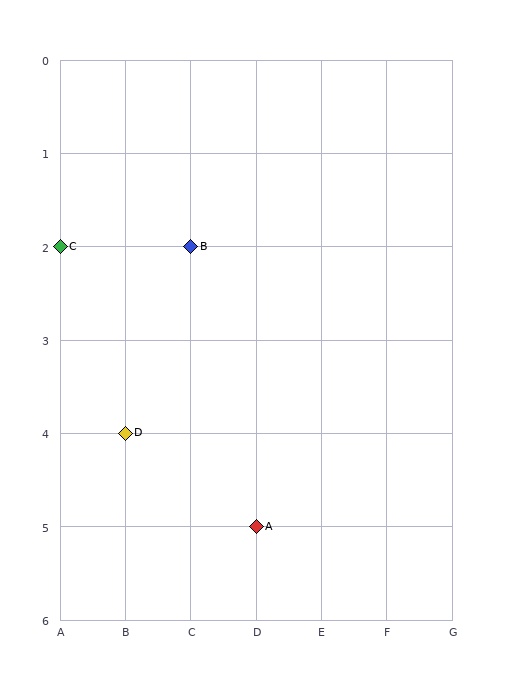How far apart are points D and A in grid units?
Points D and A are 2 columns and 1 row apart (about 2.2 grid units diagonally).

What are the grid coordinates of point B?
Point B is at grid coordinates (C, 2).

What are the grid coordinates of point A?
Point A is at grid coordinates (D, 5).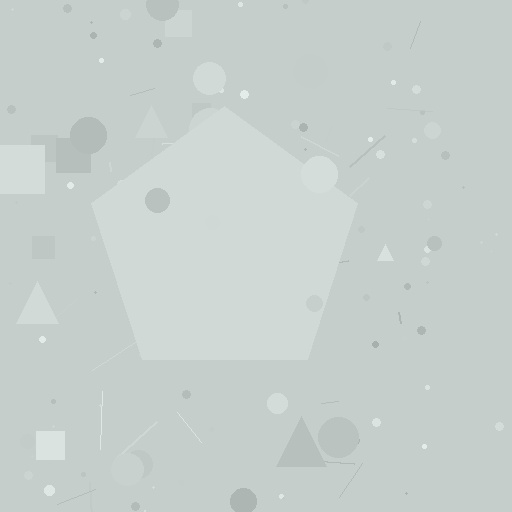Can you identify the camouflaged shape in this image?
The camouflaged shape is a pentagon.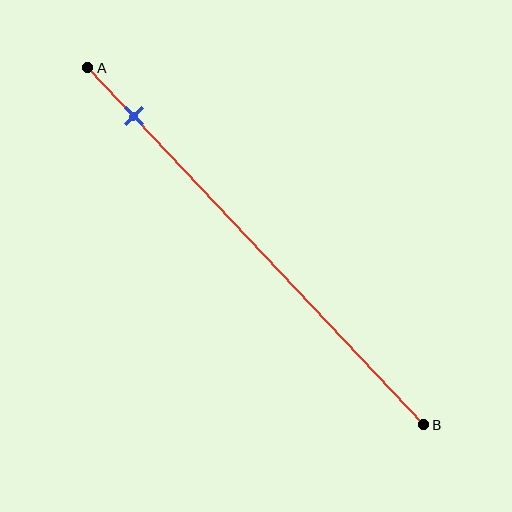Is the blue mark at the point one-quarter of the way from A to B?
No, the mark is at about 15% from A, not at the 25% one-quarter point.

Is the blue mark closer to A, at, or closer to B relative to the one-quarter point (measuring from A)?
The blue mark is closer to point A than the one-quarter point of segment AB.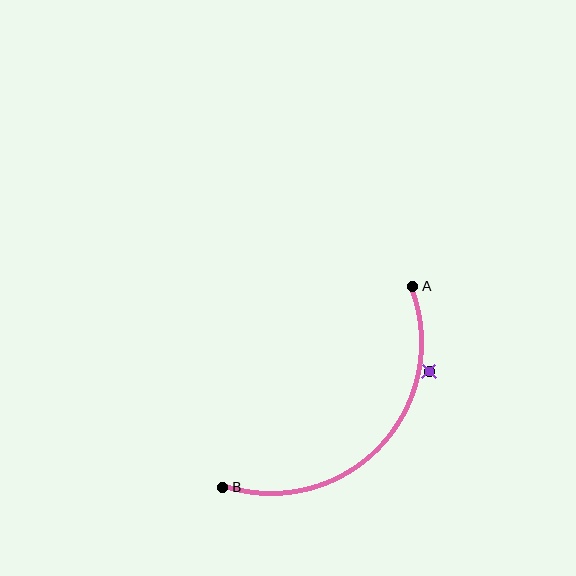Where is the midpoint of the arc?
The arc midpoint is the point on the curve farthest from the straight line joining A and B. It sits below and to the right of that line.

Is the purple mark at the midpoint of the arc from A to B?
No — the purple mark does not lie on the arc at all. It sits slightly outside the curve.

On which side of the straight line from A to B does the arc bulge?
The arc bulges below and to the right of the straight line connecting A and B.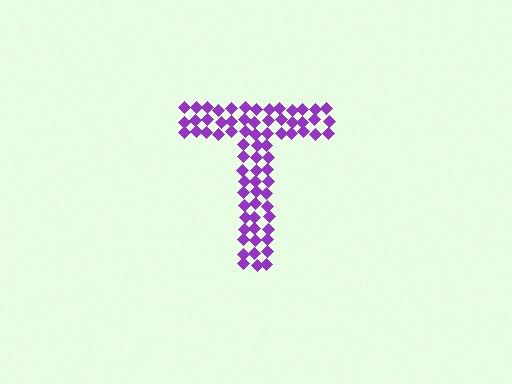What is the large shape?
The large shape is the letter T.